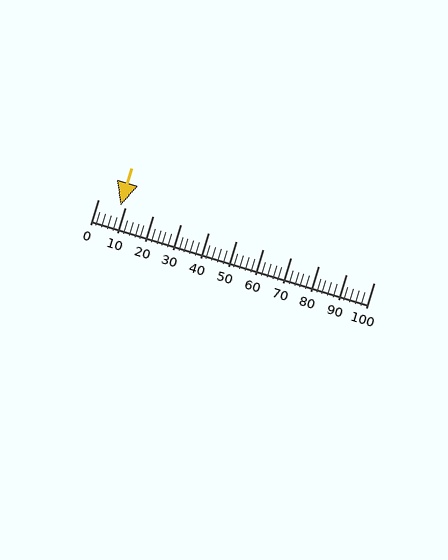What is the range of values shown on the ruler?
The ruler shows values from 0 to 100.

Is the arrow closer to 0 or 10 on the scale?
The arrow is closer to 10.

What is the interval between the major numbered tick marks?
The major tick marks are spaced 10 units apart.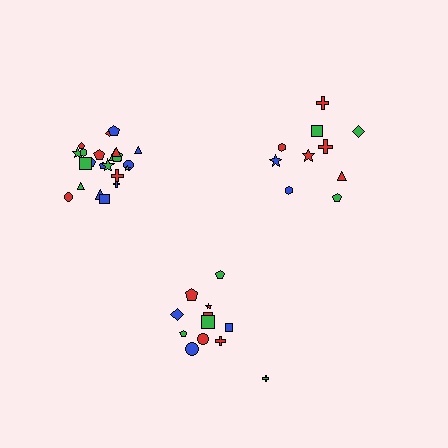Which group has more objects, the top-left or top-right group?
The top-left group.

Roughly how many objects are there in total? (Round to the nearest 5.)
Roughly 45 objects in total.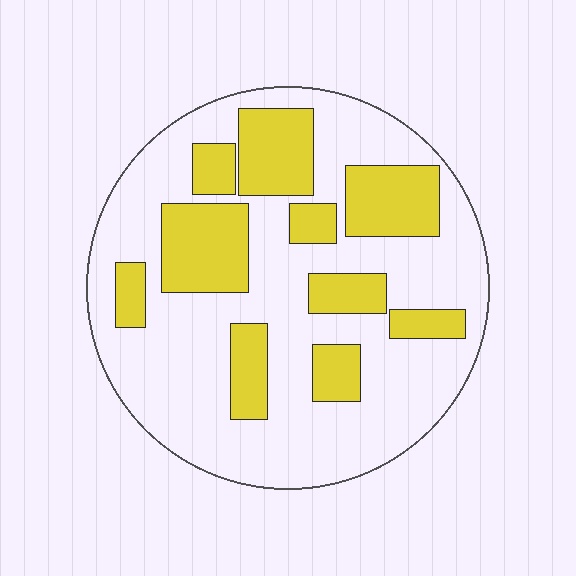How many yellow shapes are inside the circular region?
10.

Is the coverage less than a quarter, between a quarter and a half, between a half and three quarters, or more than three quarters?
Between a quarter and a half.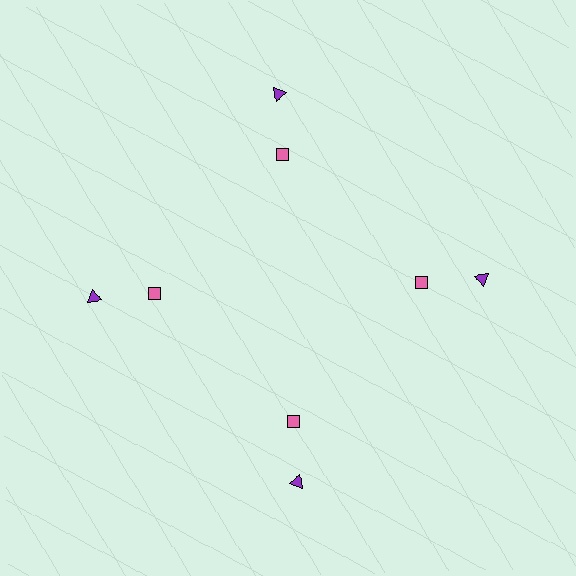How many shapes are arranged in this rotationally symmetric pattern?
There are 8 shapes, arranged in 4 groups of 2.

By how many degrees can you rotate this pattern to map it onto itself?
The pattern maps onto itself every 90 degrees of rotation.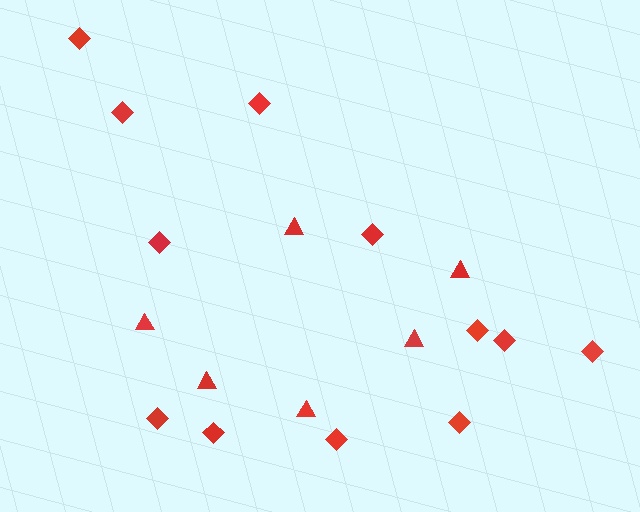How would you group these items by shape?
There are 2 groups: one group of triangles (6) and one group of diamonds (12).